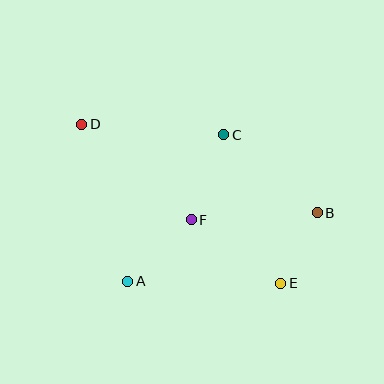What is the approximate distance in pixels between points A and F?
The distance between A and F is approximately 88 pixels.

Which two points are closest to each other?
Points B and E are closest to each other.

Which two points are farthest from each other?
Points D and E are farthest from each other.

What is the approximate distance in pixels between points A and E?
The distance between A and E is approximately 153 pixels.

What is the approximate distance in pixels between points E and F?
The distance between E and F is approximately 110 pixels.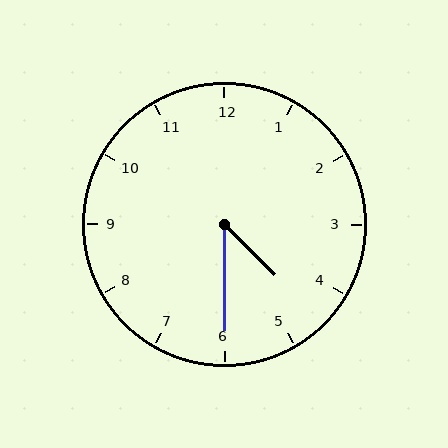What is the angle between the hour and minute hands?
Approximately 45 degrees.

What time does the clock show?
4:30.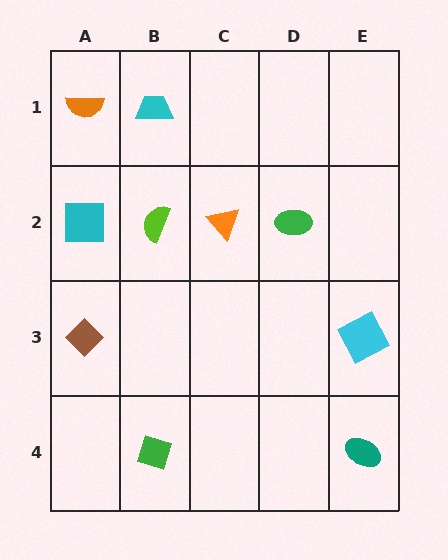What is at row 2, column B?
A lime semicircle.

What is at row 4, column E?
A teal ellipse.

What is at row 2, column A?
A cyan square.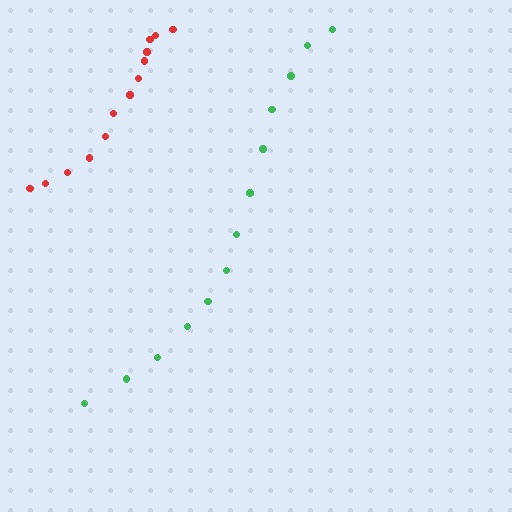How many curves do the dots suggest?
There are 2 distinct paths.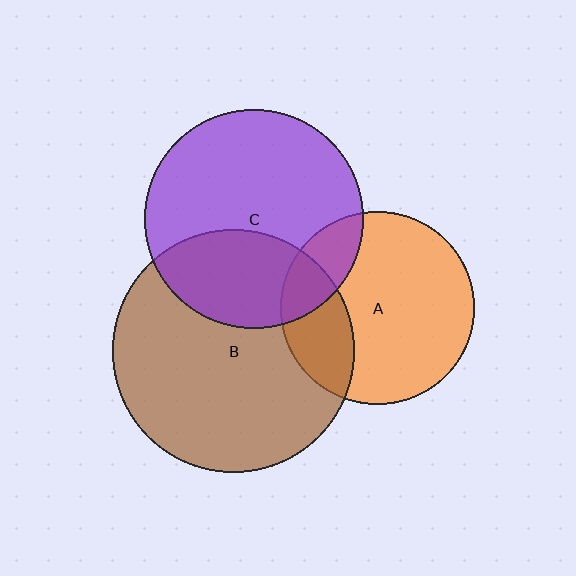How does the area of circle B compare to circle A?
Approximately 1.6 times.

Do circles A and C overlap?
Yes.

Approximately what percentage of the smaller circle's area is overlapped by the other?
Approximately 15%.